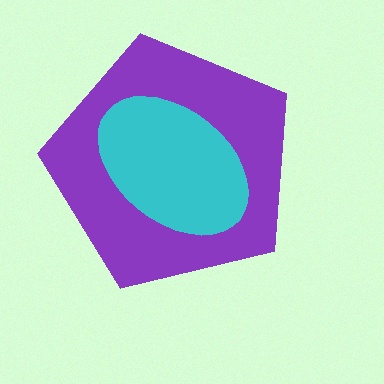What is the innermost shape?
The cyan ellipse.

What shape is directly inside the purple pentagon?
The cyan ellipse.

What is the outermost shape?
The purple pentagon.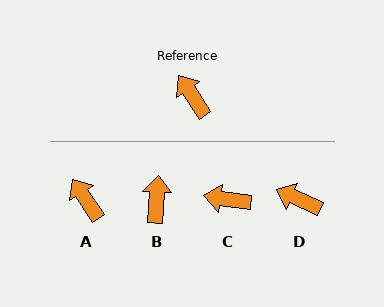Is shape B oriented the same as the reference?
No, it is off by about 37 degrees.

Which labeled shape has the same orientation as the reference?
A.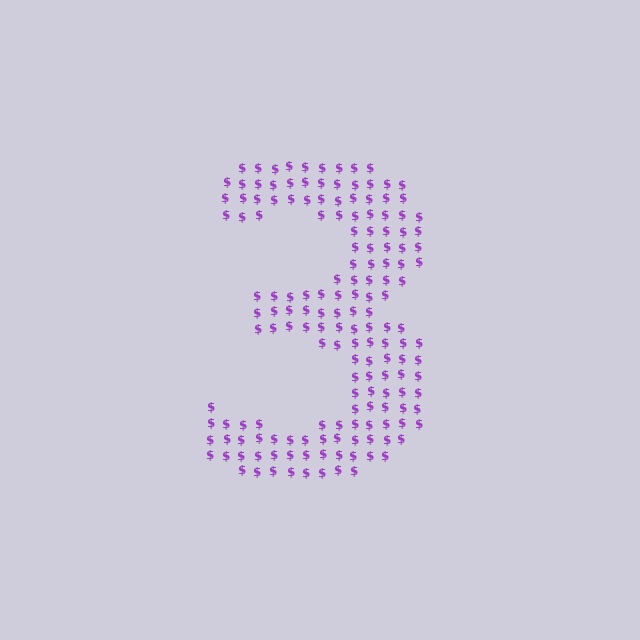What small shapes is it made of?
It is made of small dollar signs.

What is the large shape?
The large shape is the digit 3.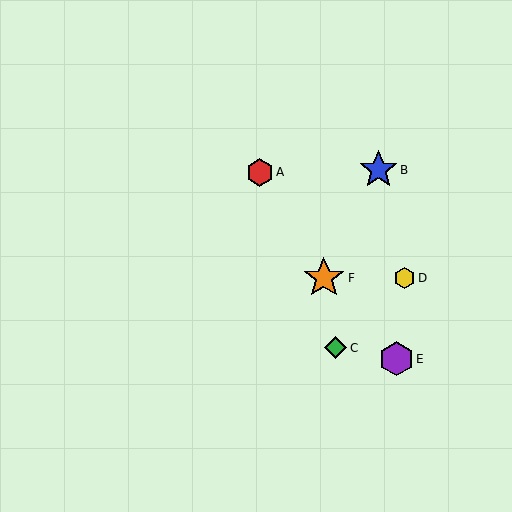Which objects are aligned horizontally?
Objects D, F are aligned horizontally.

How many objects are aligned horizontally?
2 objects (D, F) are aligned horizontally.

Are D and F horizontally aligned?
Yes, both are at y≈278.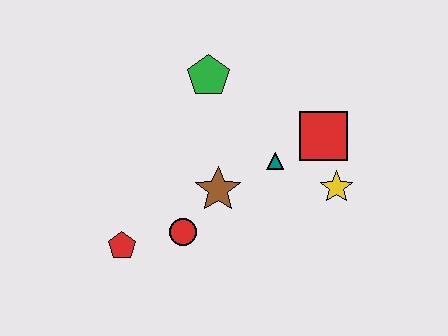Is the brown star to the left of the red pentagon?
No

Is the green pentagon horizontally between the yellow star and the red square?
No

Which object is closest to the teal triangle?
The red square is closest to the teal triangle.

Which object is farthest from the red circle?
The red square is farthest from the red circle.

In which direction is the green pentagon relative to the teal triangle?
The green pentagon is above the teal triangle.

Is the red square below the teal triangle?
No